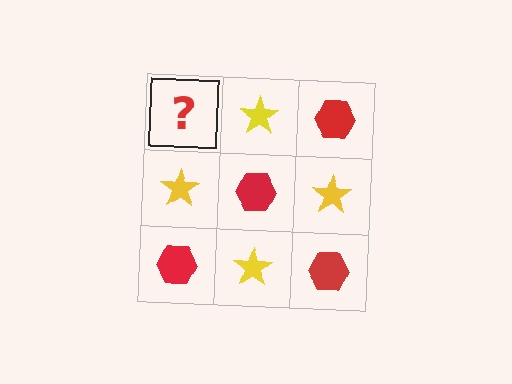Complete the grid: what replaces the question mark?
The question mark should be replaced with a red hexagon.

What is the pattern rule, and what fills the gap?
The rule is that it alternates red hexagon and yellow star in a checkerboard pattern. The gap should be filled with a red hexagon.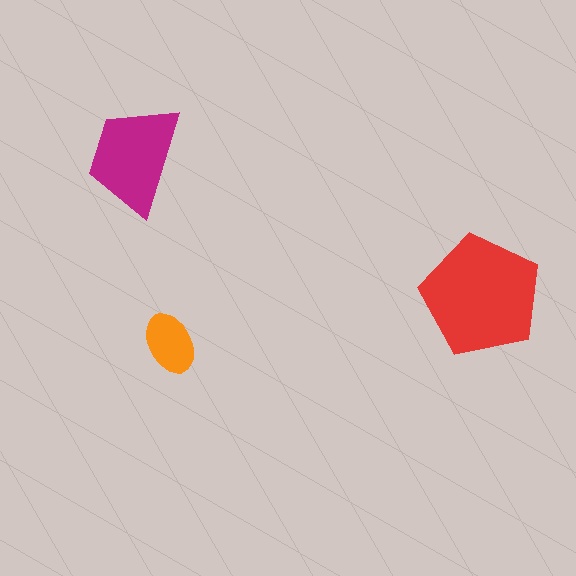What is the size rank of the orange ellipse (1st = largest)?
3rd.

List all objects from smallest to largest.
The orange ellipse, the magenta trapezoid, the red pentagon.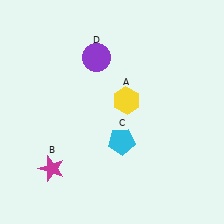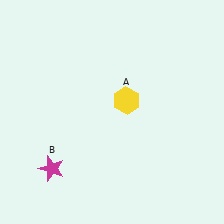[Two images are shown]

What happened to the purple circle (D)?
The purple circle (D) was removed in Image 2. It was in the top-left area of Image 1.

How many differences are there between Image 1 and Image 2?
There are 2 differences between the two images.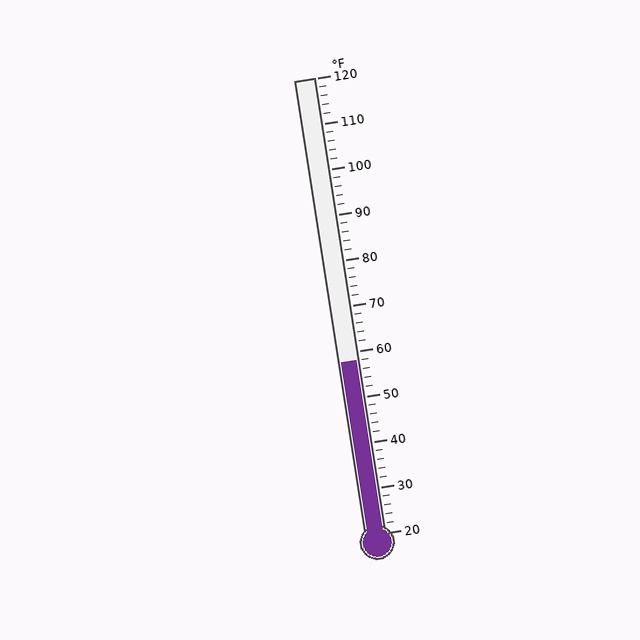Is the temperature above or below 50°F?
The temperature is above 50°F.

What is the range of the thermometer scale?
The thermometer scale ranges from 20°F to 120°F.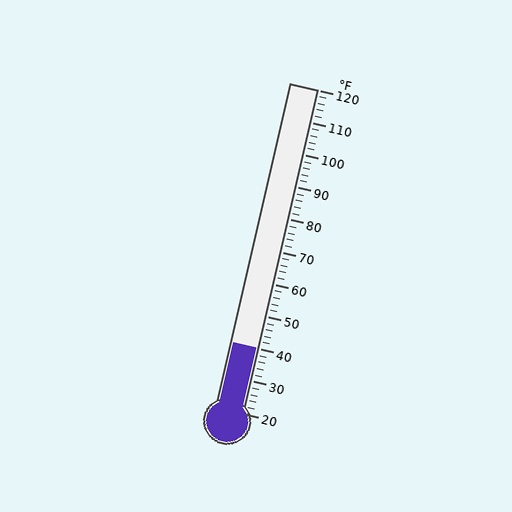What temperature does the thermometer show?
The thermometer shows approximately 40°F.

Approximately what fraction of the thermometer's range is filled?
The thermometer is filled to approximately 20% of its range.